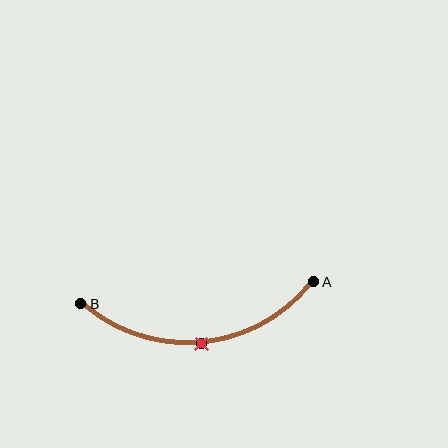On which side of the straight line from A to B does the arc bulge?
The arc bulges below the straight line connecting A and B.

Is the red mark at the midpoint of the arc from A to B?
Yes. The red mark lies on the arc at equal arc-length from both A and B — it is the arc midpoint.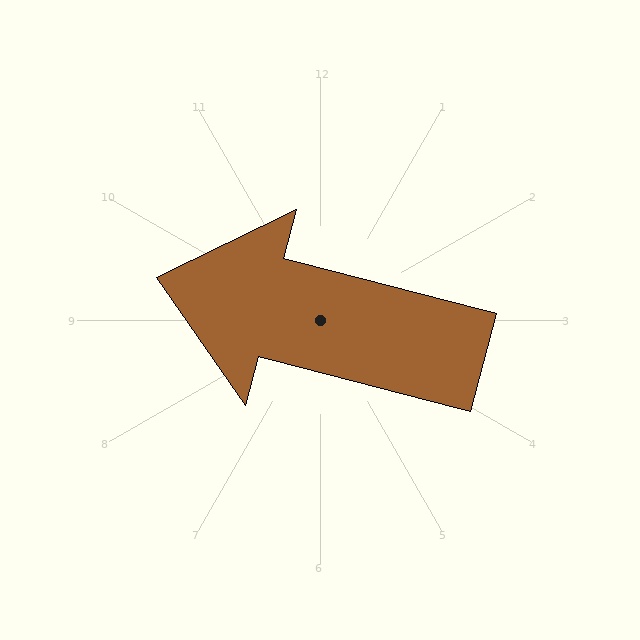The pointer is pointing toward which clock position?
Roughly 9 o'clock.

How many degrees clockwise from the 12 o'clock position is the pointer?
Approximately 284 degrees.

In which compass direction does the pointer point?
West.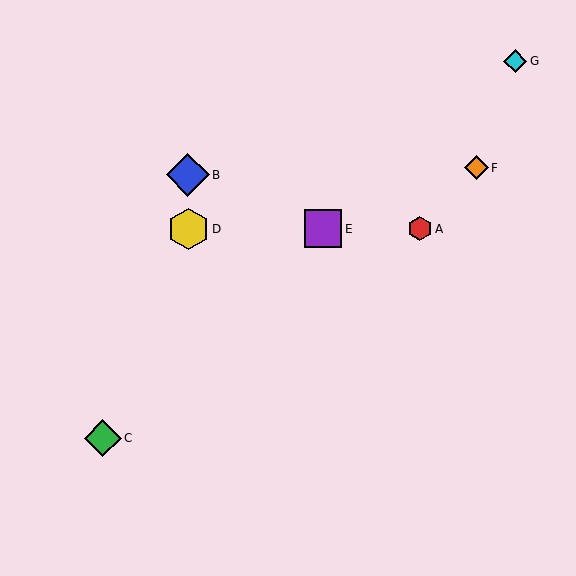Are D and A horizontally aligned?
Yes, both are at y≈229.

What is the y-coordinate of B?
Object B is at y≈175.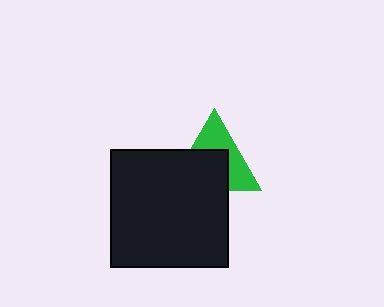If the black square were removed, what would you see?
You would see the complete green triangle.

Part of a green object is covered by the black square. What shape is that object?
It is a triangle.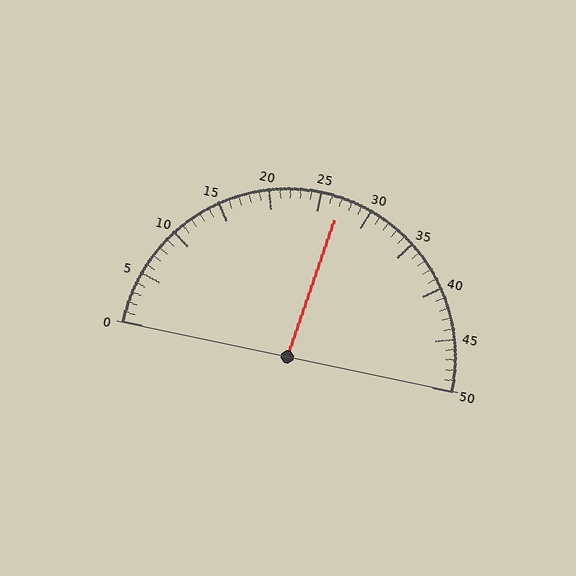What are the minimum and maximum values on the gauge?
The gauge ranges from 0 to 50.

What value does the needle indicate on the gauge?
The needle indicates approximately 27.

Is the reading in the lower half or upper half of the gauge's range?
The reading is in the upper half of the range (0 to 50).